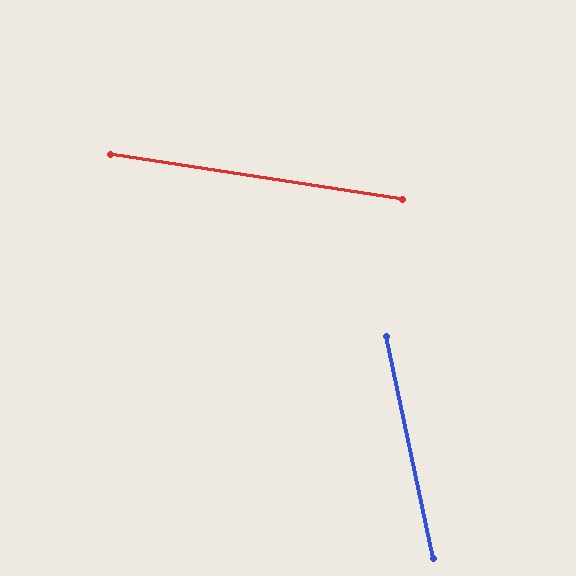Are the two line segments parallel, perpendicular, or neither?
Neither parallel nor perpendicular — they differ by about 70°.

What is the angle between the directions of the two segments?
Approximately 70 degrees.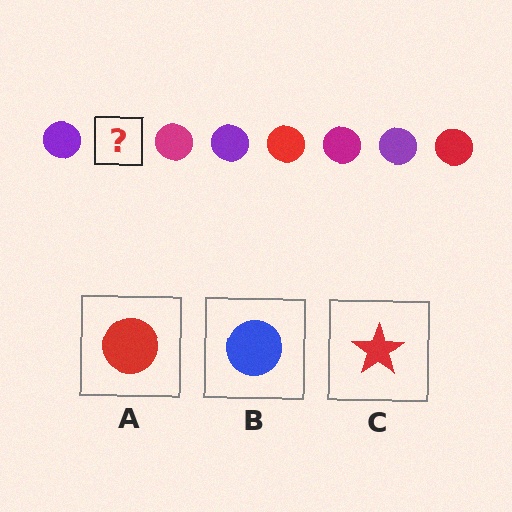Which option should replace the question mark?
Option A.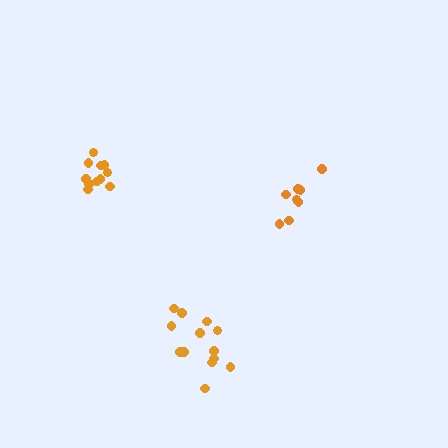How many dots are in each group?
Group 1: 8 dots, Group 2: 11 dots, Group 3: 13 dots (32 total).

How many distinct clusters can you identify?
There are 3 distinct clusters.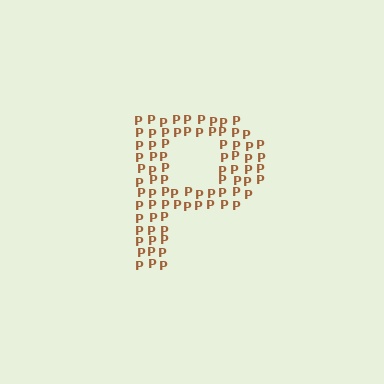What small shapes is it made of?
It is made of small letter P's.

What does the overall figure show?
The overall figure shows the letter P.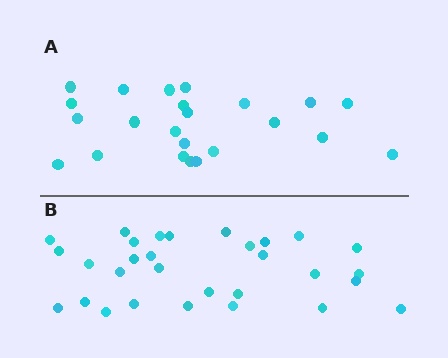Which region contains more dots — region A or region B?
Region B (the bottom region) has more dots.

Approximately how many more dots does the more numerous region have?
Region B has roughly 8 or so more dots than region A.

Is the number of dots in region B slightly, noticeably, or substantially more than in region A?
Region B has noticeably more, but not dramatically so. The ratio is roughly 1.3 to 1.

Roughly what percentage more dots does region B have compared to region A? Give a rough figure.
About 30% more.